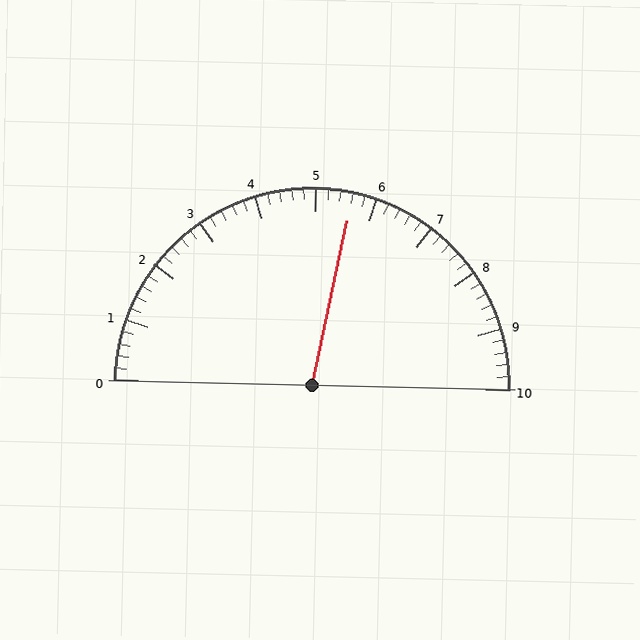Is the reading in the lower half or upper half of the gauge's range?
The reading is in the upper half of the range (0 to 10).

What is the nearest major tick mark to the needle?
The nearest major tick mark is 6.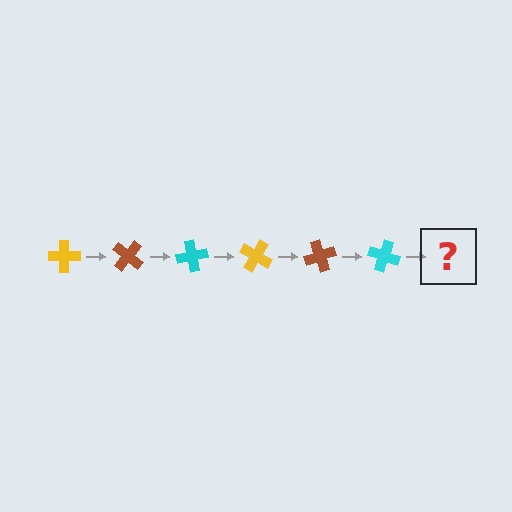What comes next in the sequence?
The next element should be a yellow cross, rotated 240 degrees from the start.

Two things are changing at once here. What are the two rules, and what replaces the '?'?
The two rules are that it rotates 40 degrees each step and the color cycles through yellow, brown, and cyan. The '?' should be a yellow cross, rotated 240 degrees from the start.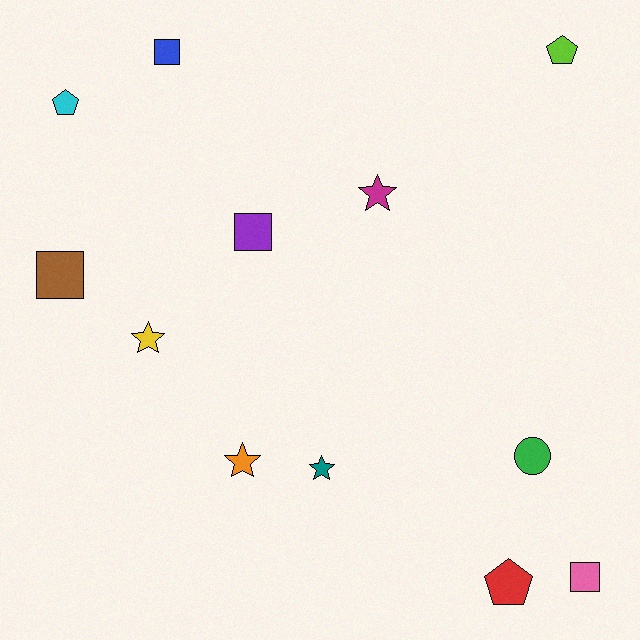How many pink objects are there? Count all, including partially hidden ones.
There is 1 pink object.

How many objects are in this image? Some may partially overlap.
There are 12 objects.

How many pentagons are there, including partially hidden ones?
There are 3 pentagons.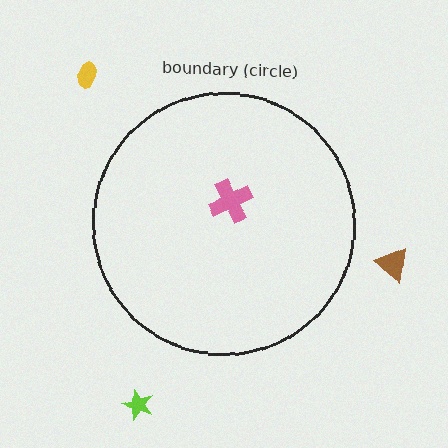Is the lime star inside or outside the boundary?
Outside.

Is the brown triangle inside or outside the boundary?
Outside.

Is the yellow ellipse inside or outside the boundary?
Outside.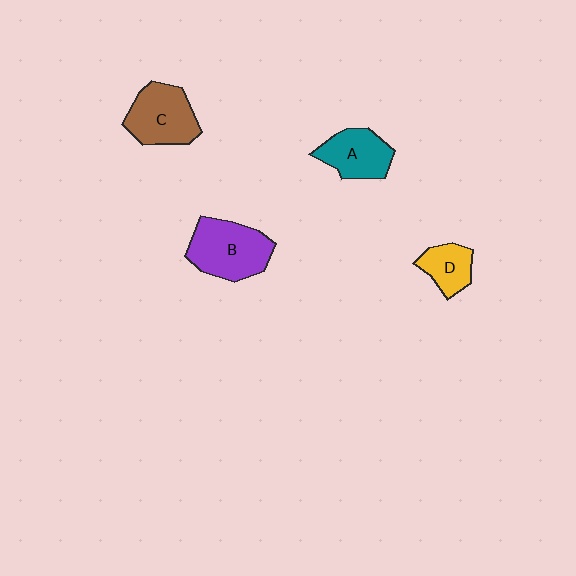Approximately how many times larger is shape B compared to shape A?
Approximately 1.4 times.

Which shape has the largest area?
Shape B (purple).